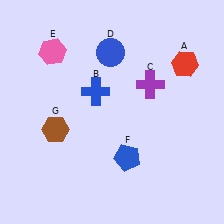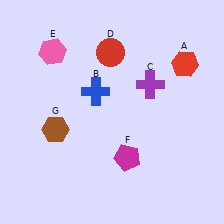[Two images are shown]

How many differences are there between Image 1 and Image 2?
There are 2 differences between the two images.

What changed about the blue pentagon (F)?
In Image 1, F is blue. In Image 2, it changed to magenta.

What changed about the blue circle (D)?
In Image 1, D is blue. In Image 2, it changed to red.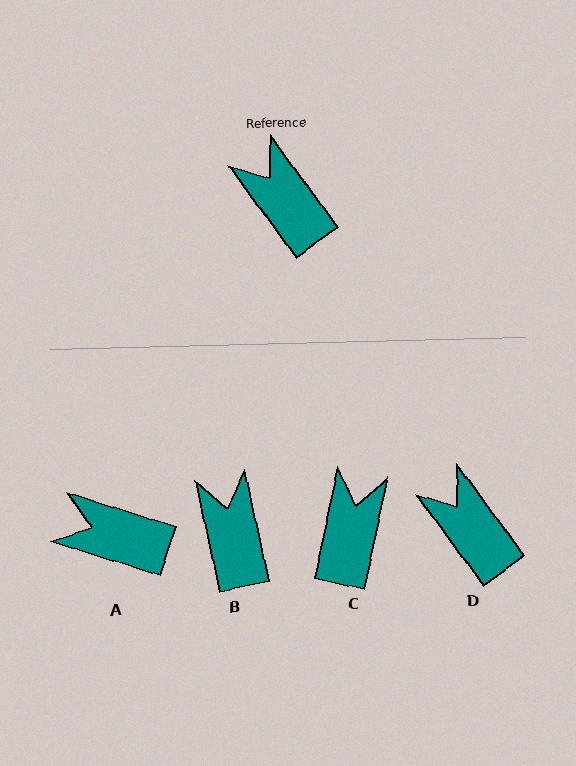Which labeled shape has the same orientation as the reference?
D.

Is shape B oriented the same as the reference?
No, it is off by about 24 degrees.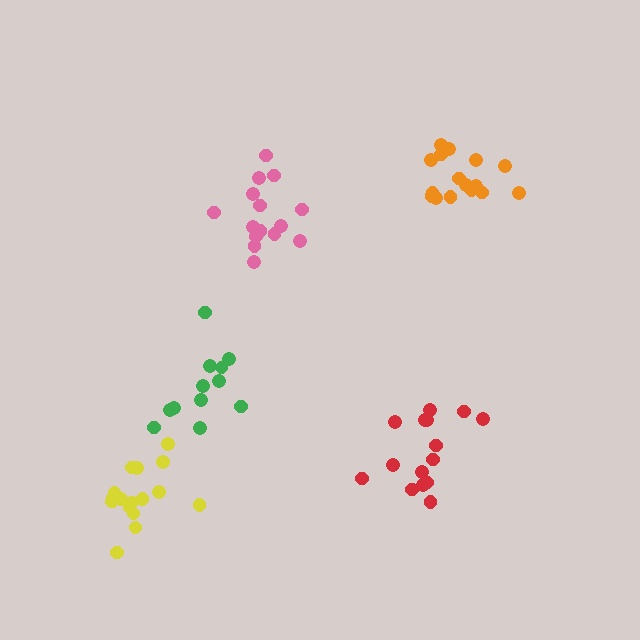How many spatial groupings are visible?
There are 5 spatial groupings.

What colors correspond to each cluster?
The clusters are colored: red, pink, green, orange, yellow.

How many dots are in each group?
Group 1: 15 dots, Group 2: 15 dots, Group 3: 12 dots, Group 4: 16 dots, Group 5: 16 dots (74 total).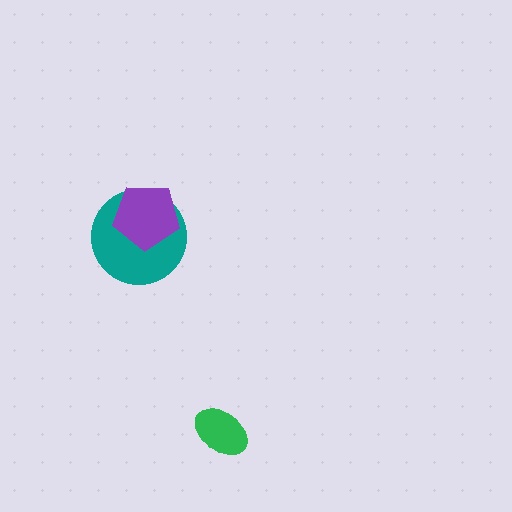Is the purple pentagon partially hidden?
No, no other shape covers it.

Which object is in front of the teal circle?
The purple pentagon is in front of the teal circle.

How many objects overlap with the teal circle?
1 object overlaps with the teal circle.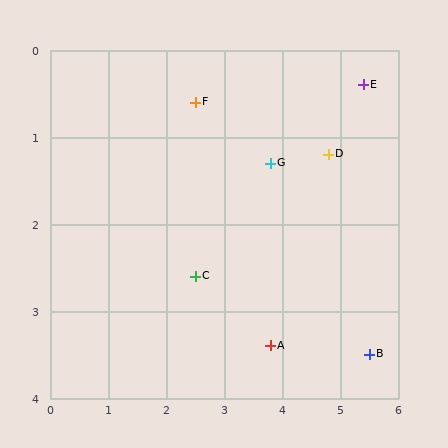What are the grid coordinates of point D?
Point D is at approximately (4.8, 1.2).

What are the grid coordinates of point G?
Point G is at approximately (3.8, 1.3).